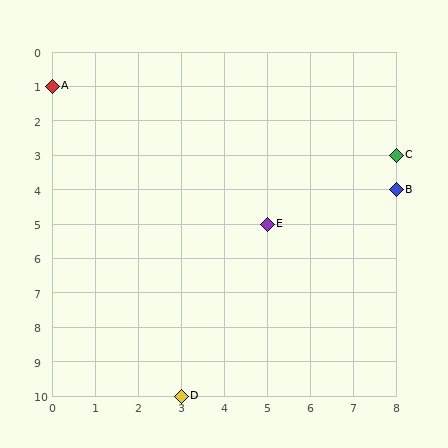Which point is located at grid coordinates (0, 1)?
Point A is at (0, 1).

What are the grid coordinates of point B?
Point B is at grid coordinates (8, 4).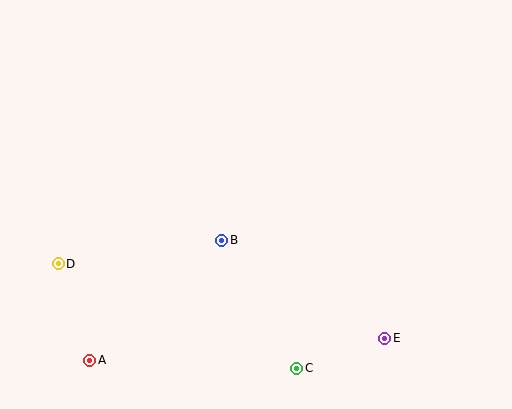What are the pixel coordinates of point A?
Point A is at (90, 360).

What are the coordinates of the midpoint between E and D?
The midpoint between E and D is at (222, 301).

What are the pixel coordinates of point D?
Point D is at (58, 264).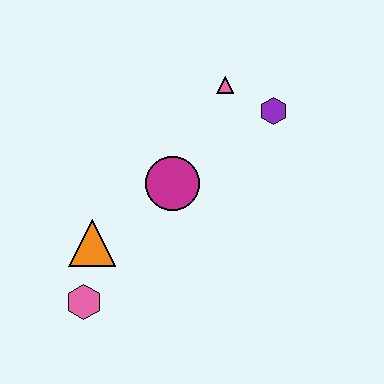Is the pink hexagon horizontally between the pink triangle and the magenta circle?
No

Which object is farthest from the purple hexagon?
The pink hexagon is farthest from the purple hexagon.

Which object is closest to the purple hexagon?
The pink triangle is closest to the purple hexagon.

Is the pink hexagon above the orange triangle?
No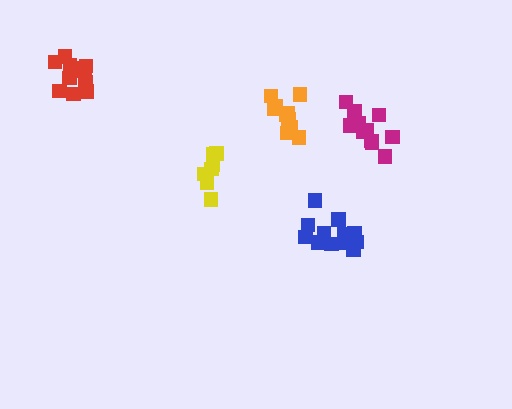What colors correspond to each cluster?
The clusters are colored: orange, blue, magenta, red, yellow.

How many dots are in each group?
Group 1: 10 dots, Group 2: 13 dots, Group 3: 11 dots, Group 4: 11 dots, Group 5: 7 dots (52 total).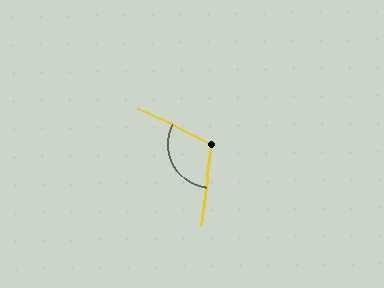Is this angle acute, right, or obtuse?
It is obtuse.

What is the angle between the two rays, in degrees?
Approximately 110 degrees.